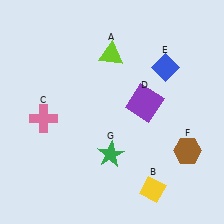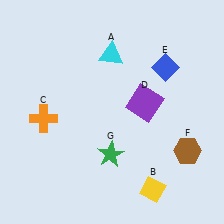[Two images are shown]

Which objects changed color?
A changed from lime to cyan. C changed from pink to orange.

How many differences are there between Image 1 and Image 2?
There are 2 differences between the two images.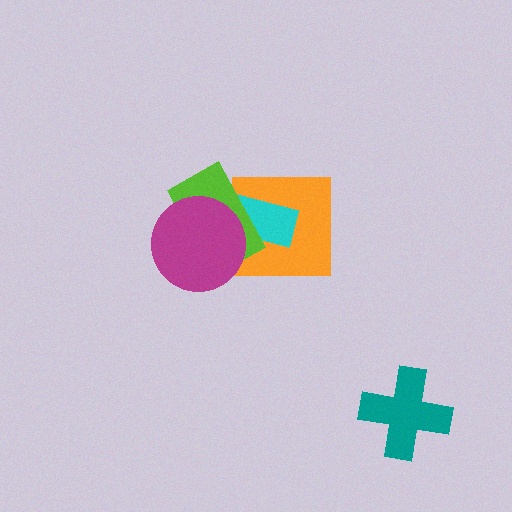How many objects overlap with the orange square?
3 objects overlap with the orange square.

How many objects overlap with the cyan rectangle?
3 objects overlap with the cyan rectangle.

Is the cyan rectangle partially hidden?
Yes, it is partially covered by another shape.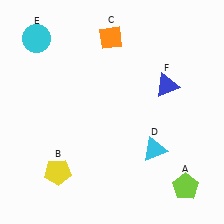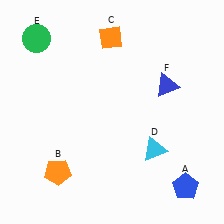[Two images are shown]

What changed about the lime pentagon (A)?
In Image 1, A is lime. In Image 2, it changed to blue.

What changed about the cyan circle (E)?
In Image 1, E is cyan. In Image 2, it changed to green.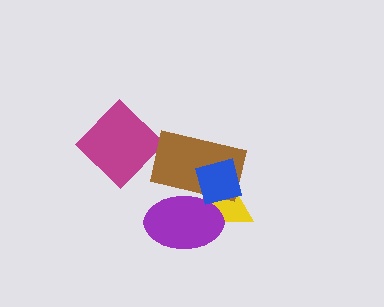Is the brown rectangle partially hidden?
Yes, it is partially covered by another shape.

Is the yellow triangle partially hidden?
Yes, it is partially covered by another shape.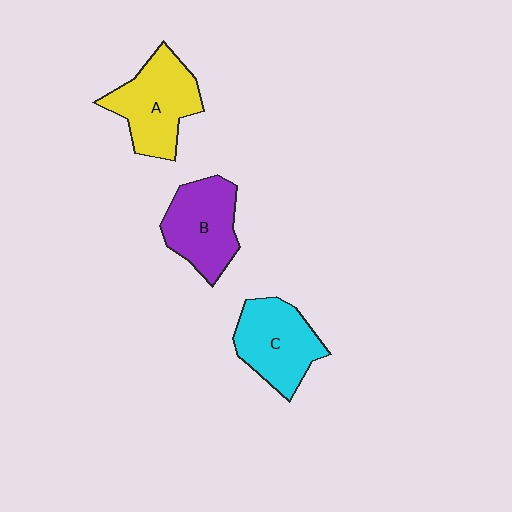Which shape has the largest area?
Shape A (yellow).